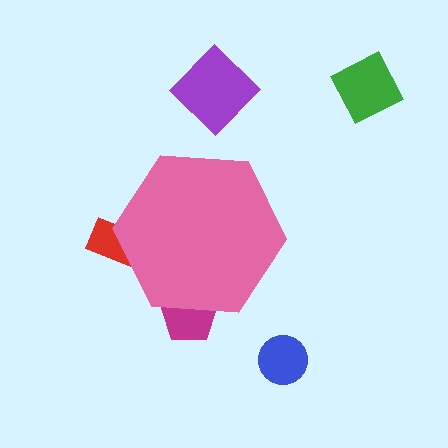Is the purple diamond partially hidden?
No, the purple diamond is fully visible.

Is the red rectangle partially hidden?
Yes, the red rectangle is partially hidden behind the pink hexagon.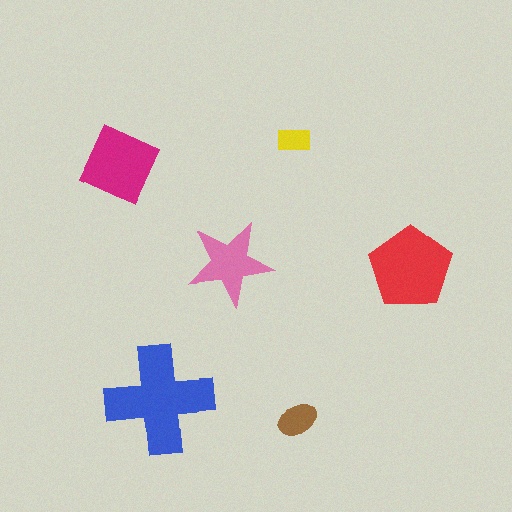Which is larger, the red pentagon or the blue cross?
The blue cross.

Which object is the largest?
The blue cross.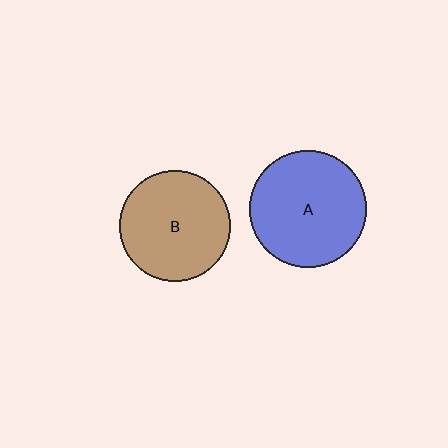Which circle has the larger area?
Circle A (blue).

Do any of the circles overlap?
No, none of the circles overlap.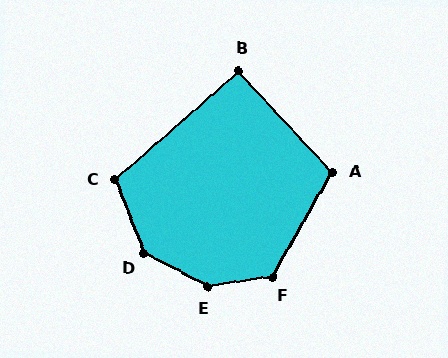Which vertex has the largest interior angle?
E, at approximately 143 degrees.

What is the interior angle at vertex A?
Approximately 107 degrees (obtuse).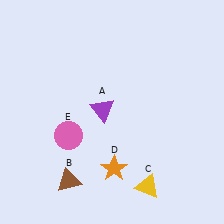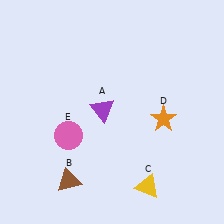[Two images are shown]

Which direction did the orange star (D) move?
The orange star (D) moved up.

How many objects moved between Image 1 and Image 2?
1 object moved between the two images.